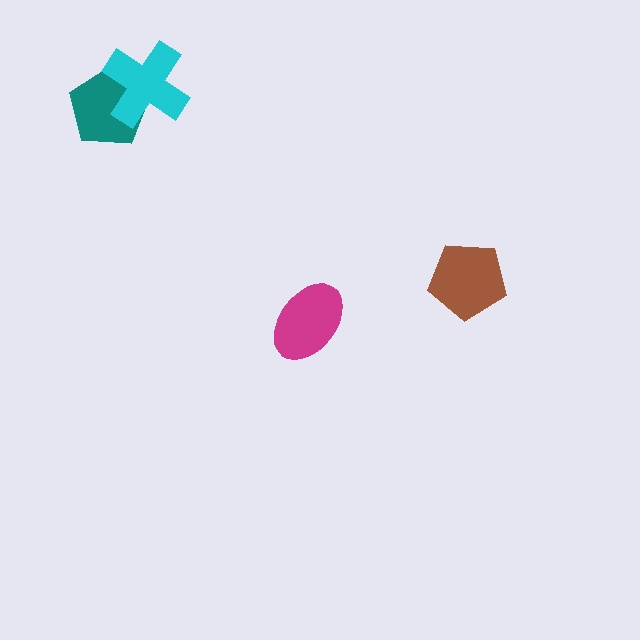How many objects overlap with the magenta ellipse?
0 objects overlap with the magenta ellipse.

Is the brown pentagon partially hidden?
No, no other shape covers it.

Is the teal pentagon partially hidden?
Yes, it is partially covered by another shape.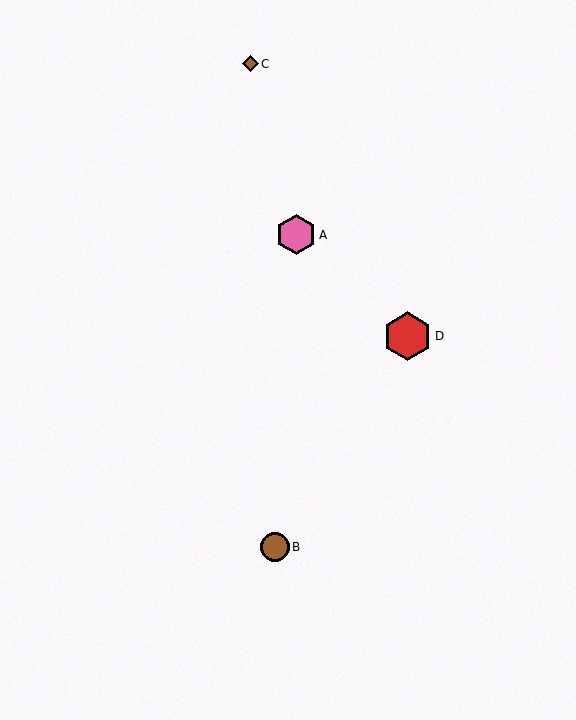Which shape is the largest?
The red hexagon (labeled D) is the largest.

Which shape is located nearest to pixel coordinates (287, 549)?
The brown circle (labeled B) at (275, 547) is nearest to that location.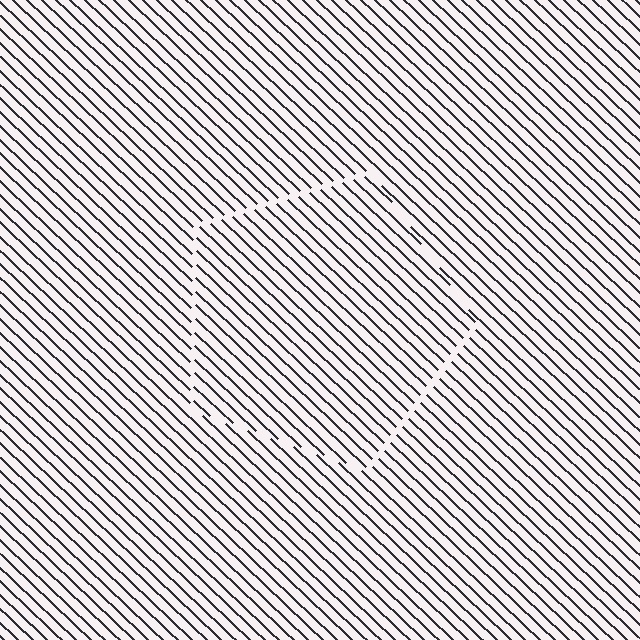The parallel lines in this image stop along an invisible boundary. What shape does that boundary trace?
An illusory pentagon. The interior of the shape contains the same grating, shifted by half a period — the contour is defined by the phase discontinuity where line-ends from the inner and outer gratings abut.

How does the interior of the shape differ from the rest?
The interior of the shape contains the same grating, shifted by half a period — the contour is defined by the phase discontinuity where line-ends from the inner and outer gratings abut.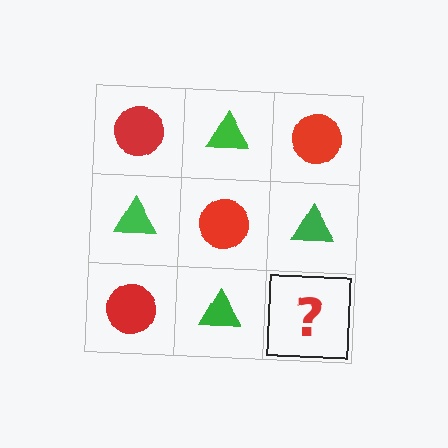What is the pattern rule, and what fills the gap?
The rule is that it alternates red circle and green triangle in a checkerboard pattern. The gap should be filled with a red circle.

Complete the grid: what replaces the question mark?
The question mark should be replaced with a red circle.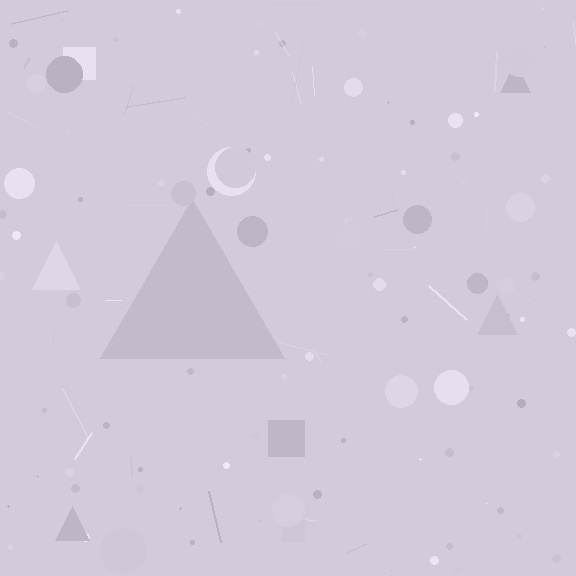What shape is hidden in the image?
A triangle is hidden in the image.